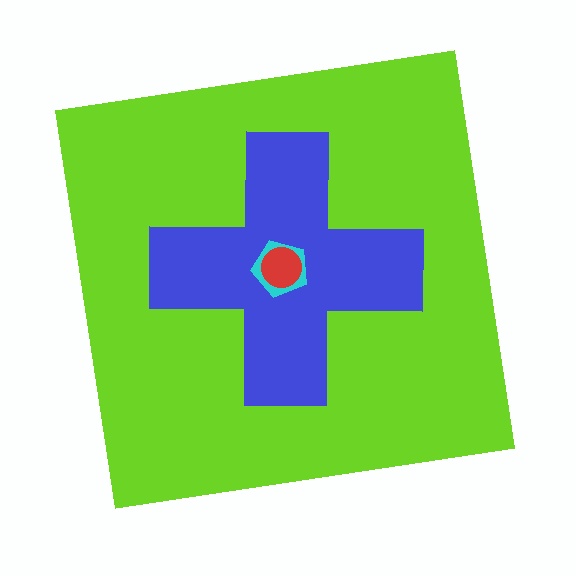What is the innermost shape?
The red circle.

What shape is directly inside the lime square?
The blue cross.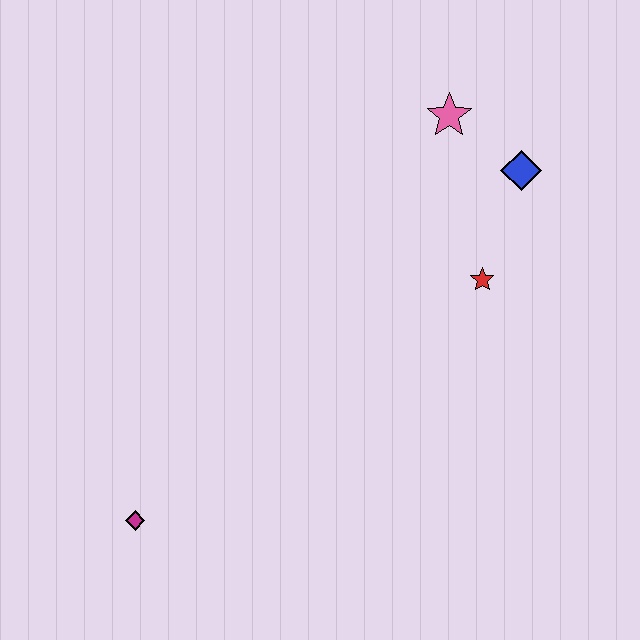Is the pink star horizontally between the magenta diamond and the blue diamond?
Yes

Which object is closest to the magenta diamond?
The red star is closest to the magenta diamond.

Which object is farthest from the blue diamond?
The magenta diamond is farthest from the blue diamond.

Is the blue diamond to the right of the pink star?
Yes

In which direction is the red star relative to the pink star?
The red star is below the pink star.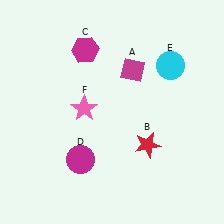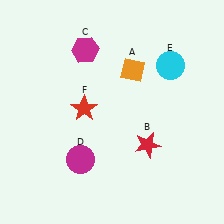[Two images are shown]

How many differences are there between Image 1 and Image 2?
There are 2 differences between the two images.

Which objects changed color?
A changed from magenta to orange. F changed from pink to red.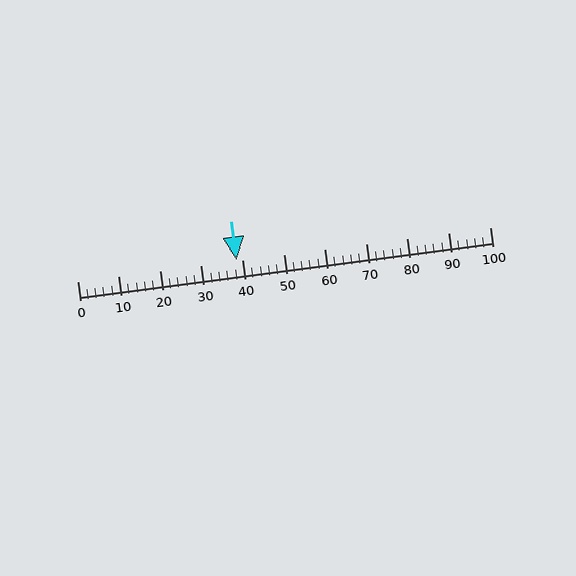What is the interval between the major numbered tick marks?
The major tick marks are spaced 10 units apart.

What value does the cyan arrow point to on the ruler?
The cyan arrow points to approximately 39.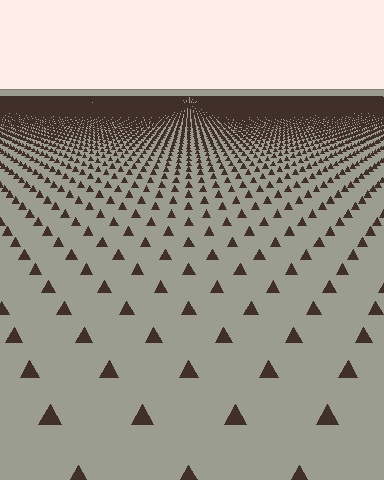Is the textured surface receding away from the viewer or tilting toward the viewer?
The surface is receding away from the viewer. Texture elements get smaller and denser toward the top.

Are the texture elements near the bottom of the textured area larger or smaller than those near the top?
Larger. Near the bottom, elements are closer to the viewer and appear at a bigger on-screen size.